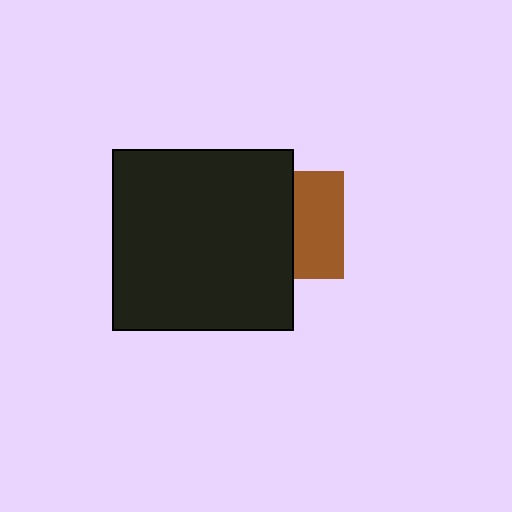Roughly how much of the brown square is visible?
About half of it is visible (roughly 47%).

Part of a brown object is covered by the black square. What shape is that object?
It is a square.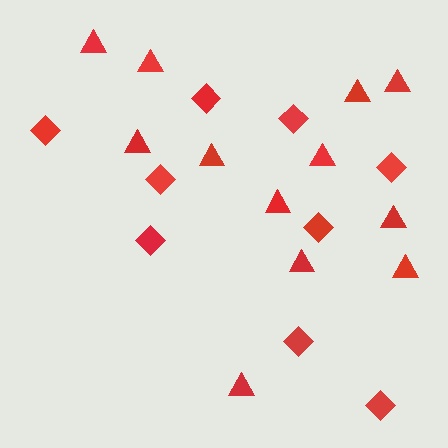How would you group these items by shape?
There are 2 groups: one group of diamonds (9) and one group of triangles (12).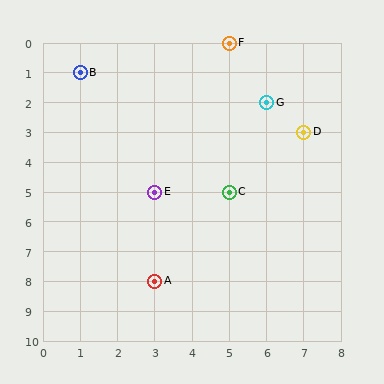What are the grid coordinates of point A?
Point A is at grid coordinates (3, 8).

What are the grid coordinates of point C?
Point C is at grid coordinates (5, 5).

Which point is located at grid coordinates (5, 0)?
Point F is at (5, 0).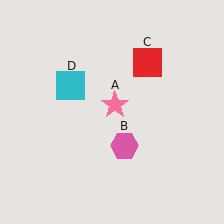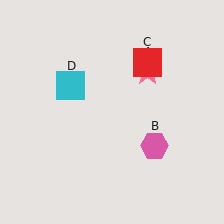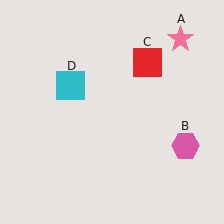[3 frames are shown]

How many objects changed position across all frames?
2 objects changed position: pink star (object A), pink hexagon (object B).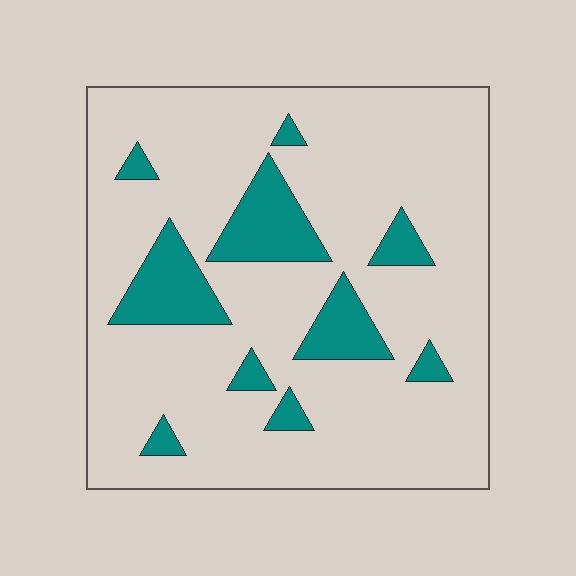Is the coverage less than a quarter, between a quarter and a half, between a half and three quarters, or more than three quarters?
Less than a quarter.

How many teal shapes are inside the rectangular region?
10.